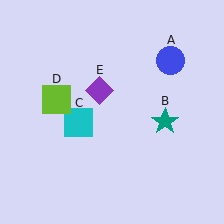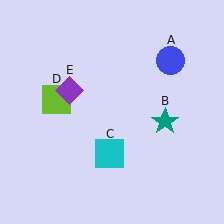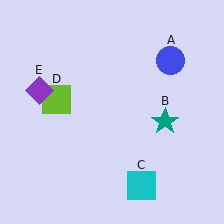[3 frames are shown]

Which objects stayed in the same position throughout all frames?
Blue circle (object A) and teal star (object B) and lime square (object D) remained stationary.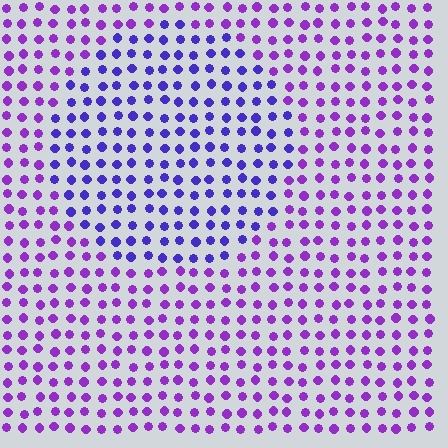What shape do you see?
I see a circle.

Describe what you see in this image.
The image is filled with small purple elements in a uniform arrangement. A circle-shaped region is visible where the elements are tinted to a slightly different hue, forming a subtle color boundary.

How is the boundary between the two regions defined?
The boundary is defined purely by a slight shift in hue (about 31 degrees). Spacing, size, and orientation are identical on both sides.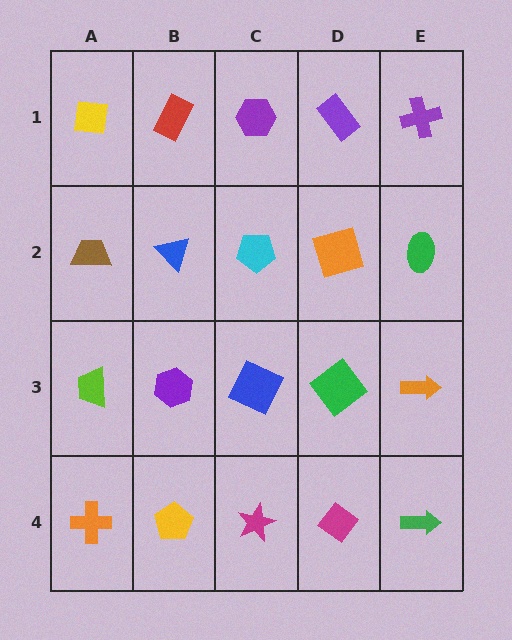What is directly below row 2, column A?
A lime trapezoid.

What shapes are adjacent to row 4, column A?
A lime trapezoid (row 3, column A), a yellow pentagon (row 4, column B).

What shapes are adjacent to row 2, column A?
A yellow square (row 1, column A), a lime trapezoid (row 3, column A), a blue triangle (row 2, column B).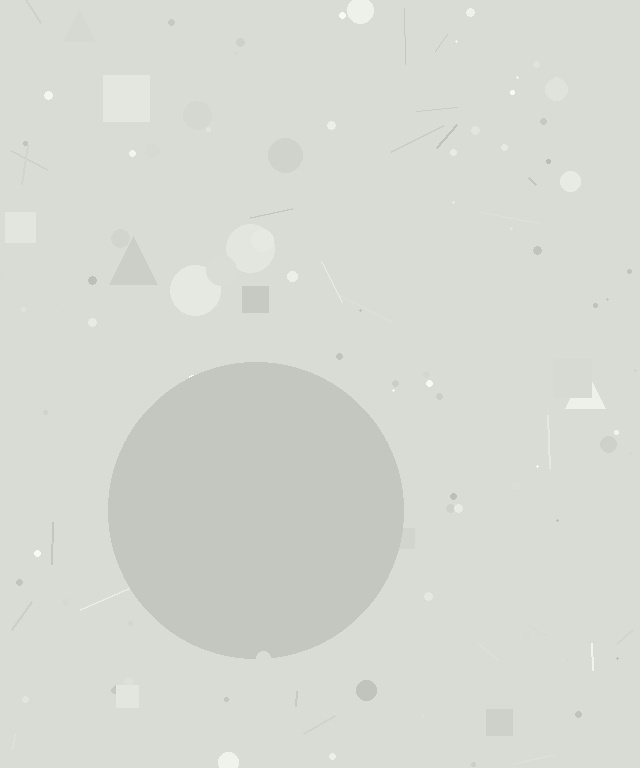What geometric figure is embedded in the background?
A circle is embedded in the background.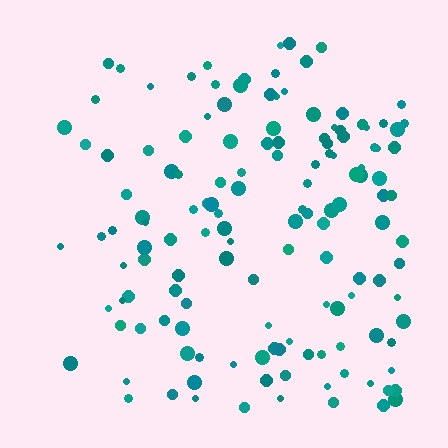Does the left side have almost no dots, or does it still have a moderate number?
Still a moderate number, just noticeably fewer than the right.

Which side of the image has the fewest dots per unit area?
The left.